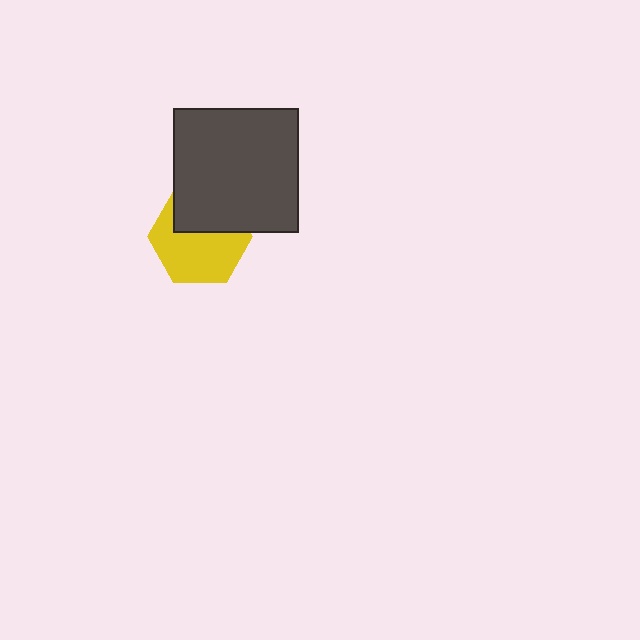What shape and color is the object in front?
The object in front is a dark gray rectangle.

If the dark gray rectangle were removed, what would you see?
You would see the complete yellow hexagon.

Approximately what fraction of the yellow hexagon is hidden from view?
Roughly 38% of the yellow hexagon is hidden behind the dark gray rectangle.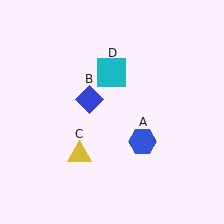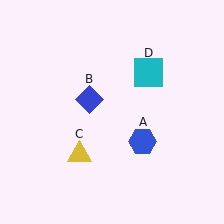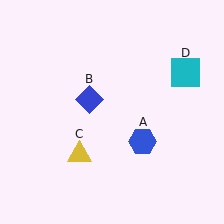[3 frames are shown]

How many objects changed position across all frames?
1 object changed position: cyan square (object D).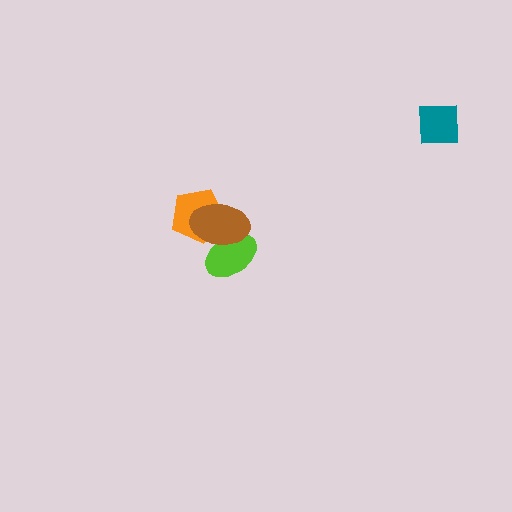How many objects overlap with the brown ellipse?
2 objects overlap with the brown ellipse.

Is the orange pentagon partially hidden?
Yes, it is partially covered by another shape.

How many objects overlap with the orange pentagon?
1 object overlaps with the orange pentagon.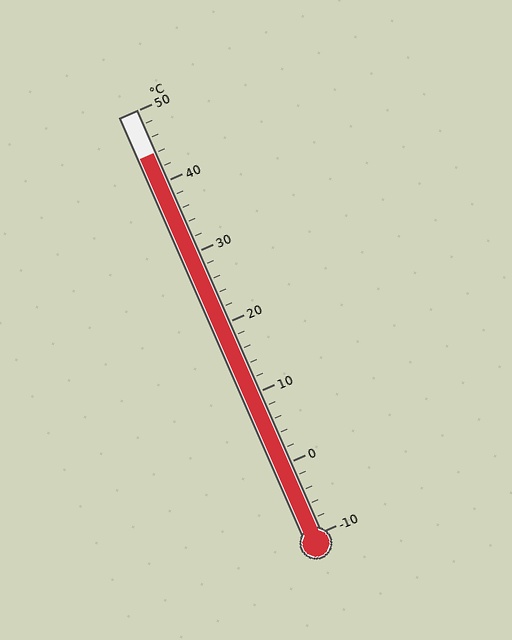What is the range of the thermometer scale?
The thermometer scale ranges from -10°C to 50°C.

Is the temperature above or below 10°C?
The temperature is above 10°C.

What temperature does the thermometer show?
The thermometer shows approximately 44°C.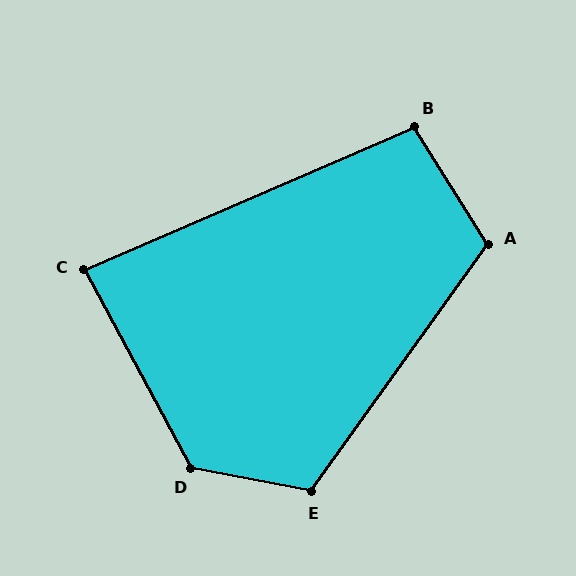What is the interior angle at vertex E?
Approximately 115 degrees (obtuse).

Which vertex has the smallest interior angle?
C, at approximately 85 degrees.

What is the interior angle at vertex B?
Approximately 99 degrees (obtuse).